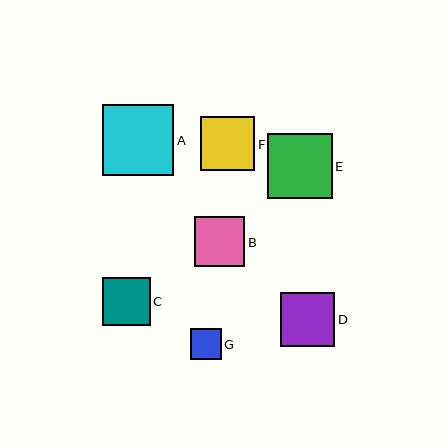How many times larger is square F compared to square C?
Square F is approximately 1.1 times the size of square C.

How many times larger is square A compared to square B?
Square A is approximately 1.4 times the size of square B.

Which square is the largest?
Square A is the largest with a size of approximately 71 pixels.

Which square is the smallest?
Square G is the smallest with a size of approximately 30 pixels.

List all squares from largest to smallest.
From largest to smallest: A, E, D, F, B, C, G.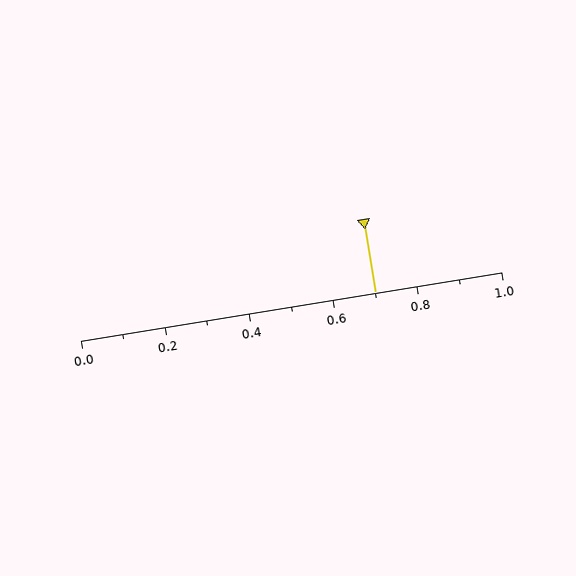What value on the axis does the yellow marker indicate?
The marker indicates approximately 0.7.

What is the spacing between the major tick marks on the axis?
The major ticks are spaced 0.2 apart.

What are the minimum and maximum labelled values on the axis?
The axis runs from 0.0 to 1.0.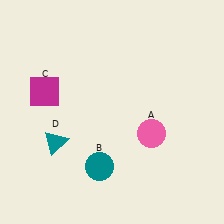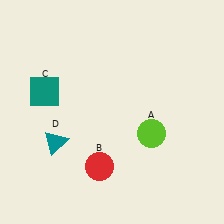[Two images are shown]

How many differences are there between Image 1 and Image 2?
There are 3 differences between the two images.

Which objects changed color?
A changed from pink to lime. B changed from teal to red. C changed from magenta to teal.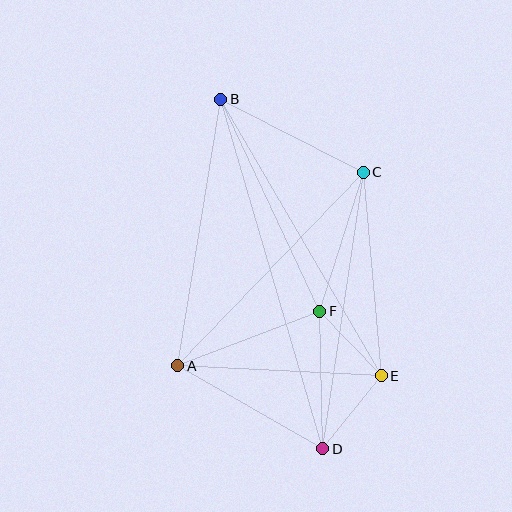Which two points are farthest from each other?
Points B and D are farthest from each other.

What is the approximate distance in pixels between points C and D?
The distance between C and D is approximately 279 pixels.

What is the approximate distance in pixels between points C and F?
The distance between C and F is approximately 145 pixels.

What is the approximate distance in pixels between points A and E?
The distance between A and E is approximately 204 pixels.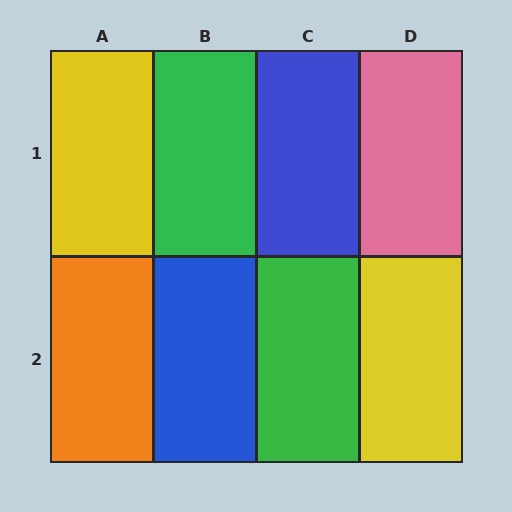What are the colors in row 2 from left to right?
Orange, blue, green, yellow.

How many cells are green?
2 cells are green.